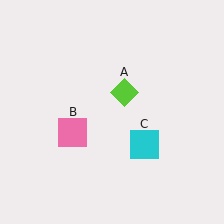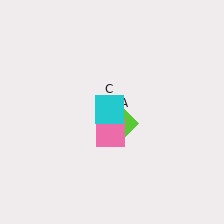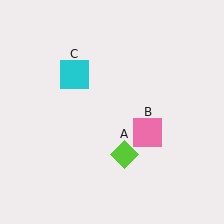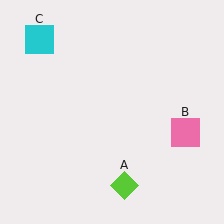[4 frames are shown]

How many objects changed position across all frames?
3 objects changed position: lime diamond (object A), pink square (object B), cyan square (object C).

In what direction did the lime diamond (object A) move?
The lime diamond (object A) moved down.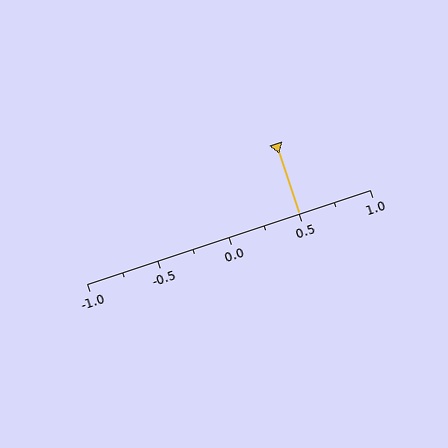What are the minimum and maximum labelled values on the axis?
The axis runs from -1.0 to 1.0.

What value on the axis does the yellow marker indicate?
The marker indicates approximately 0.5.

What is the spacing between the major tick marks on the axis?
The major ticks are spaced 0.5 apart.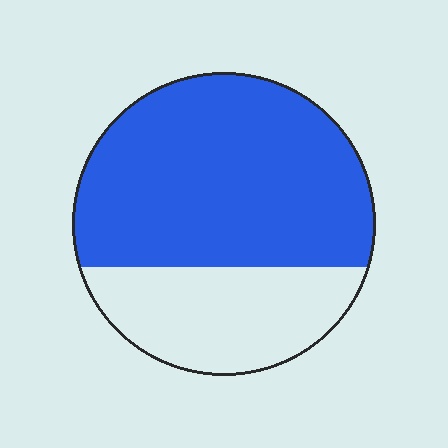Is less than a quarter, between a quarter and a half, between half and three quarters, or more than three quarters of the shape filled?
Between half and three quarters.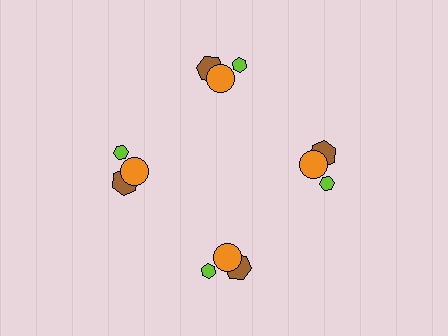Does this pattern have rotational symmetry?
Yes, this pattern has 4-fold rotational symmetry. It looks the same after rotating 90 degrees around the center.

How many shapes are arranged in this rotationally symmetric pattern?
There are 12 shapes, arranged in 4 groups of 3.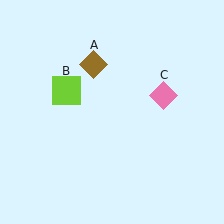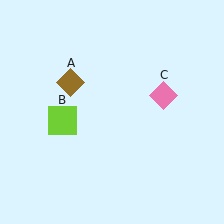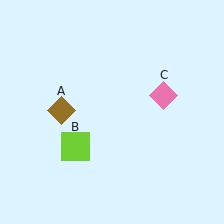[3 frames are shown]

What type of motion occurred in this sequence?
The brown diamond (object A), lime square (object B) rotated counterclockwise around the center of the scene.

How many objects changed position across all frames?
2 objects changed position: brown diamond (object A), lime square (object B).